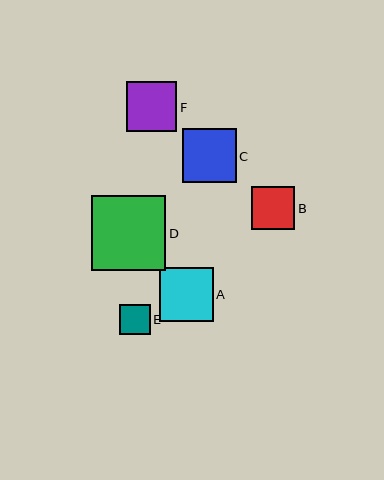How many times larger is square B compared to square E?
Square B is approximately 1.4 times the size of square E.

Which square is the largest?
Square D is the largest with a size of approximately 74 pixels.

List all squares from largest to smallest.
From largest to smallest: D, C, A, F, B, E.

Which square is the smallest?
Square E is the smallest with a size of approximately 30 pixels.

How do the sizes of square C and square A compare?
Square C and square A are approximately the same size.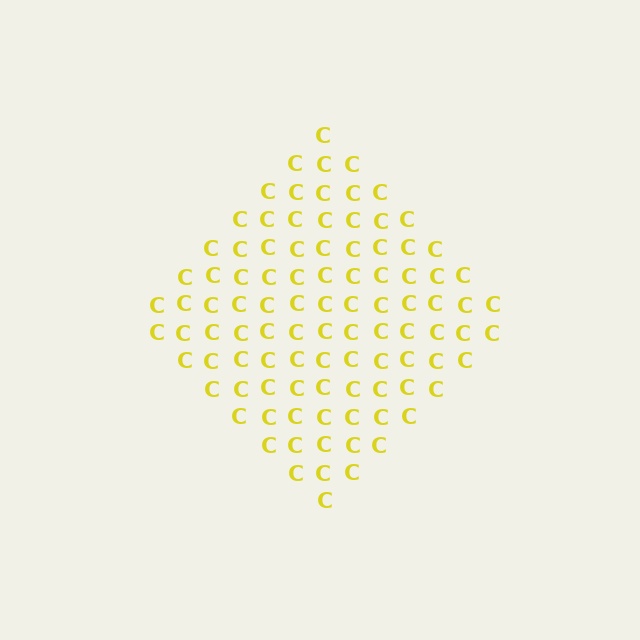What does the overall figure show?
The overall figure shows a diamond.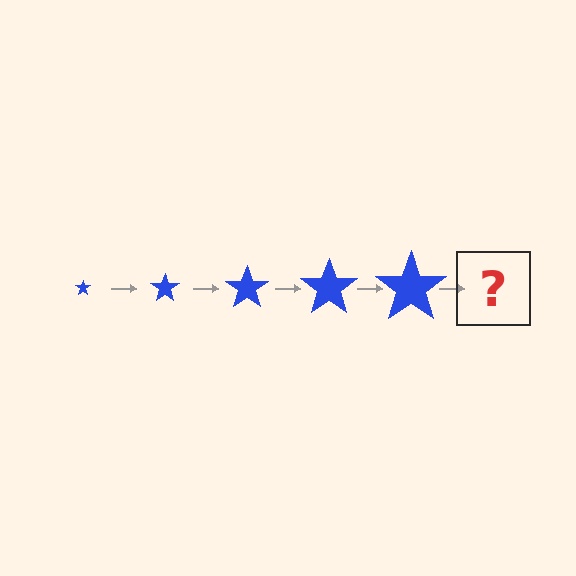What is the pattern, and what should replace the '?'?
The pattern is that the star gets progressively larger each step. The '?' should be a blue star, larger than the previous one.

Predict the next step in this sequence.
The next step is a blue star, larger than the previous one.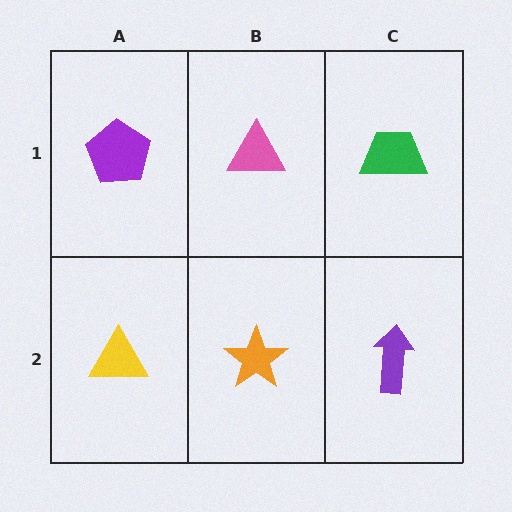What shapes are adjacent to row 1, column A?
A yellow triangle (row 2, column A), a pink triangle (row 1, column B).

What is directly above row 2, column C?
A green trapezoid.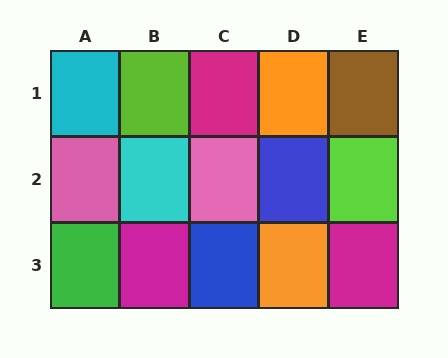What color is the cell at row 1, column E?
Brown.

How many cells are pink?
2 cells are pink.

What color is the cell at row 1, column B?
Lime.